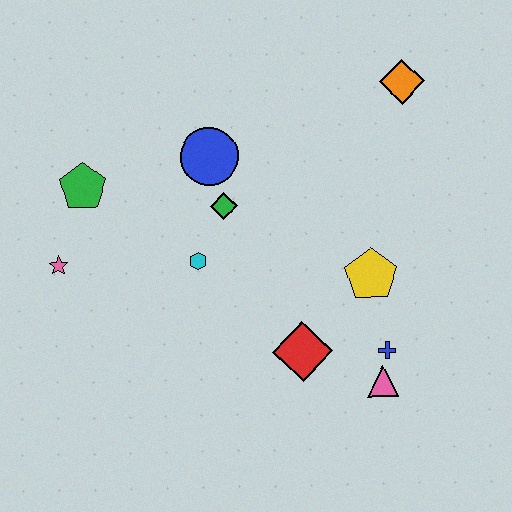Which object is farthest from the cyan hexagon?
The orange diamond is farthest from the cyan hexagon.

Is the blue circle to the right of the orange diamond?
No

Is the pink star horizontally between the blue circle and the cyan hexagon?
No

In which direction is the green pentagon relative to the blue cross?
The green pentagon is to the left of the blue cross.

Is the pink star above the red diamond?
Yes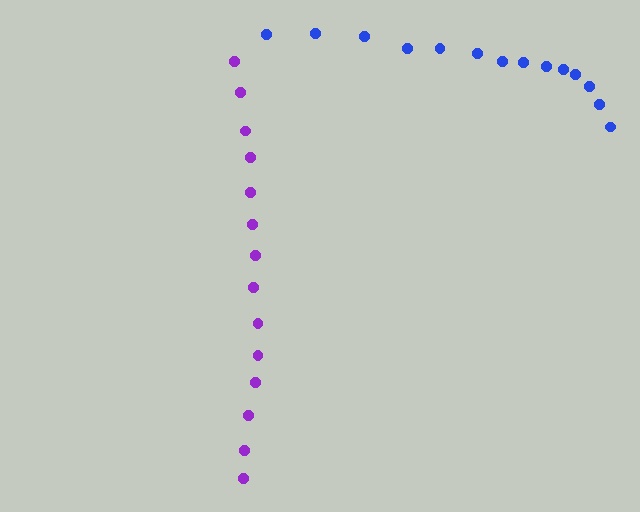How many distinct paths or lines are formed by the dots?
There are 2 distinct paths.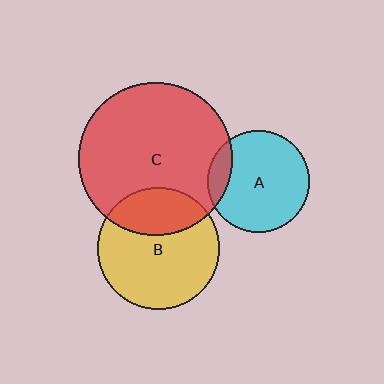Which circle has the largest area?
Circle C (red).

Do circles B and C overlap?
Yes.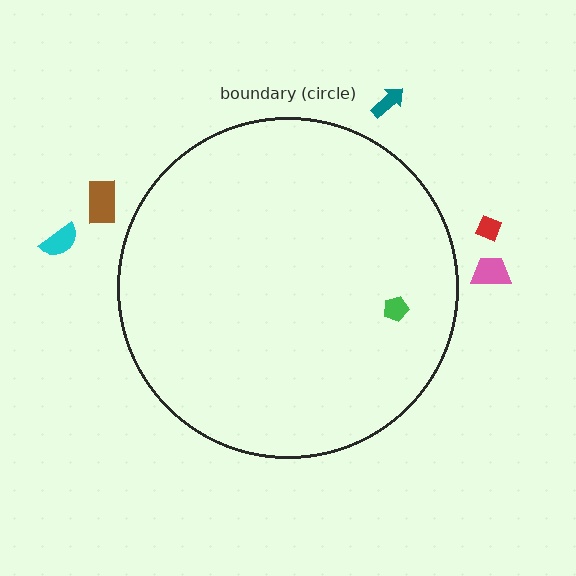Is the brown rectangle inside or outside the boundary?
Outside.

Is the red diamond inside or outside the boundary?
Outside.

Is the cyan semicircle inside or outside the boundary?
Outside.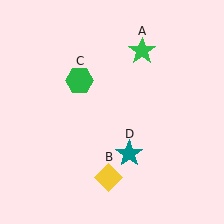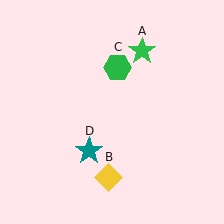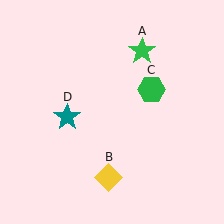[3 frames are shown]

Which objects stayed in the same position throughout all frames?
Green star (object A) and yellow diamond (object B) remained stationary.